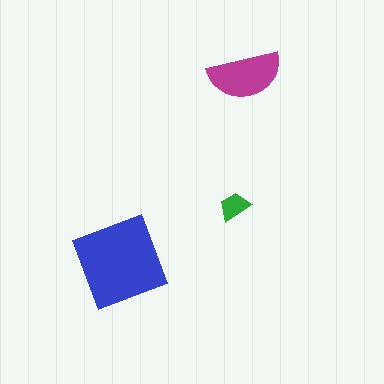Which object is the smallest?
The green trapezoid.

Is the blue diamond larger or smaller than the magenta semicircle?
Larger.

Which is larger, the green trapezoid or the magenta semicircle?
The magenta semicircle.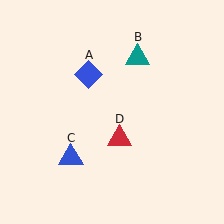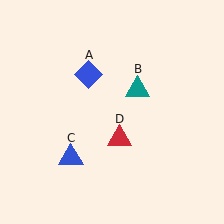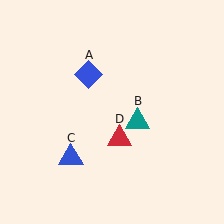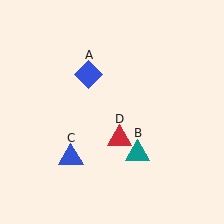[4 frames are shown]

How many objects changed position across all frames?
1 object changed position: teal triangle (object B).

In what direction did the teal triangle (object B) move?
The teal triangle (object B) moved down.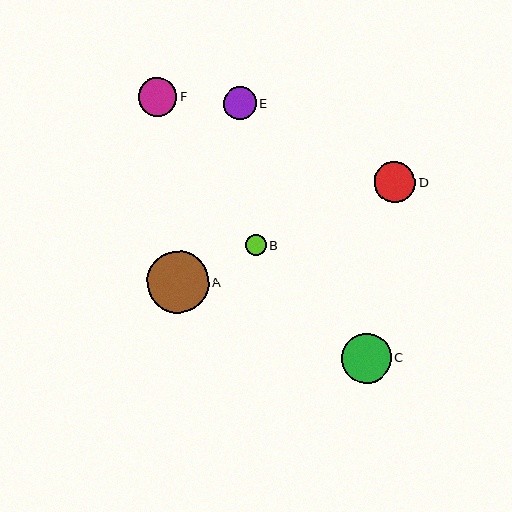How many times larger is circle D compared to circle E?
Circle D is approximately 1.2 times the size of circle E.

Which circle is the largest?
Circle A is the largest with a size of approximately 61 pixels.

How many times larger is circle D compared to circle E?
Circle D is approximately 1.2 times the size of circle E.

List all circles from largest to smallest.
From largest to smallest: A, C, D, F, E, B.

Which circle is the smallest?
Circle B is the smallest with a size of approximately 21 pixels.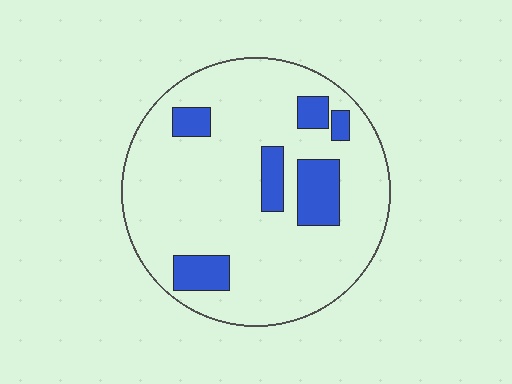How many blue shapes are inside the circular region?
6.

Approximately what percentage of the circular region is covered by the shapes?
Approximately 15%.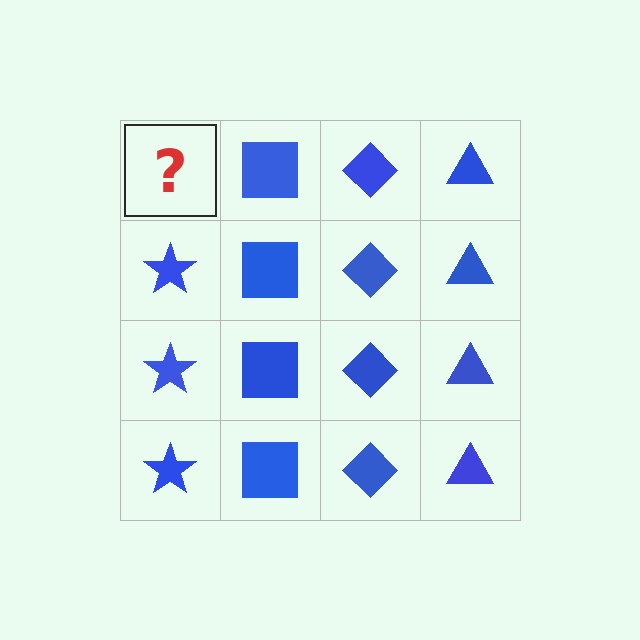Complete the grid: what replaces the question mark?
The question mark should be replaced with a blue star.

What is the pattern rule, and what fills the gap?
The rule is that each column has a consistent shape. The gap should be filled with a blue star.